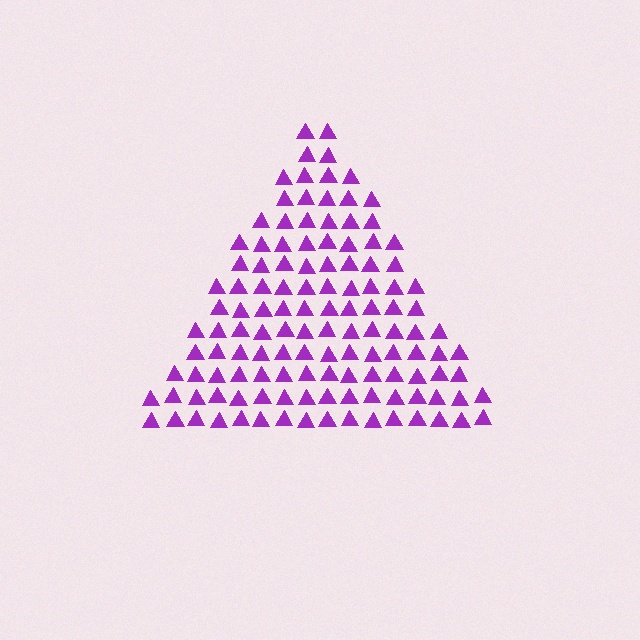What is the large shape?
The large shape is a triangle.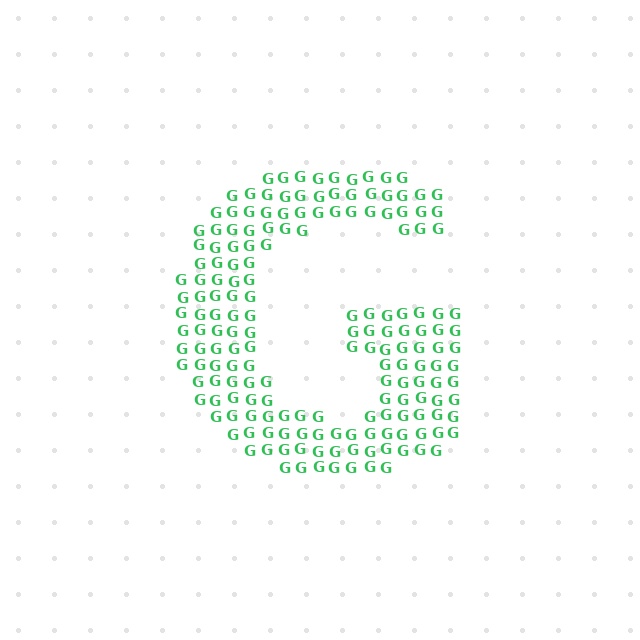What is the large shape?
The large shape is the letter G.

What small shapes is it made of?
It is made of small letter G's.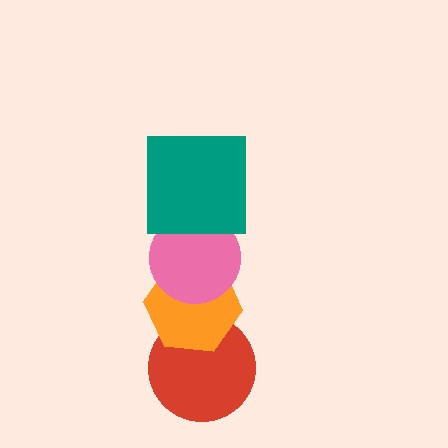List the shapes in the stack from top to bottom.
From top to bottom: the teal square, the pink circle, the orange hexagon, the red circle.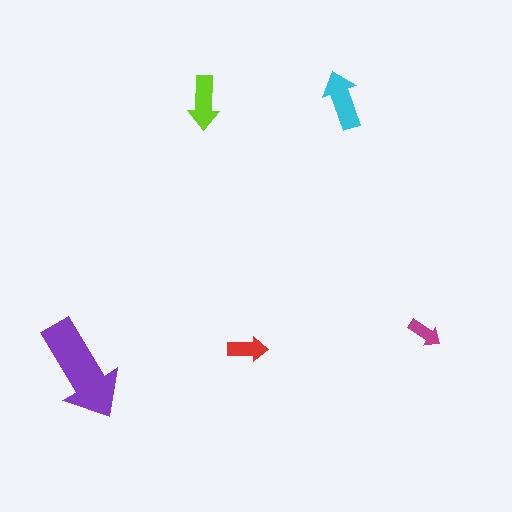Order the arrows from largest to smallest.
the purple one, the cyan one, the lime one, the red one, the magenta one.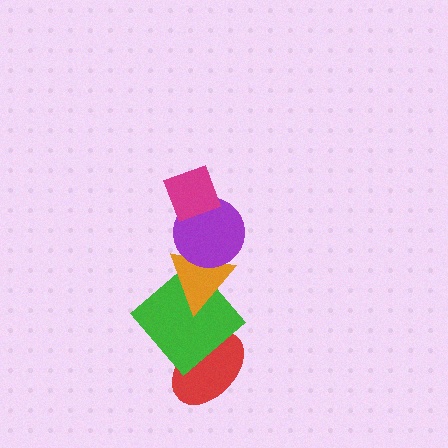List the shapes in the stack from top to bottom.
From top to bottom: the magenta diamond, the purple circle, the orange triangle, the green diamond, the red ellipse.